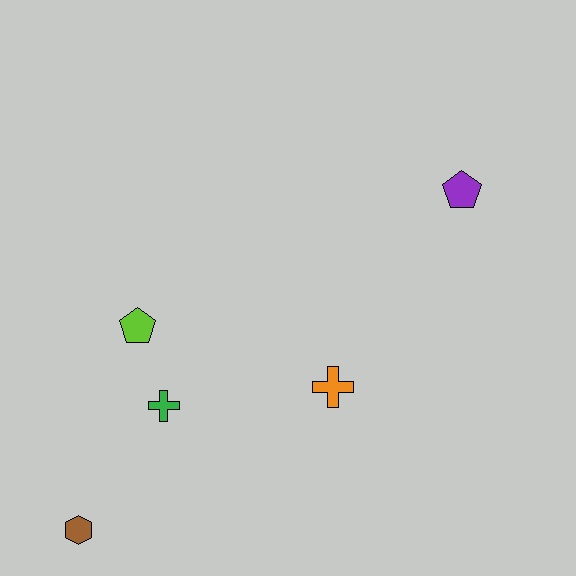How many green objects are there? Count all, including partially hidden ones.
There is 1 green object.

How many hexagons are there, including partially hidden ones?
There is 1 hexagon.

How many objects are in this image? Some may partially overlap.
There are 5 objects.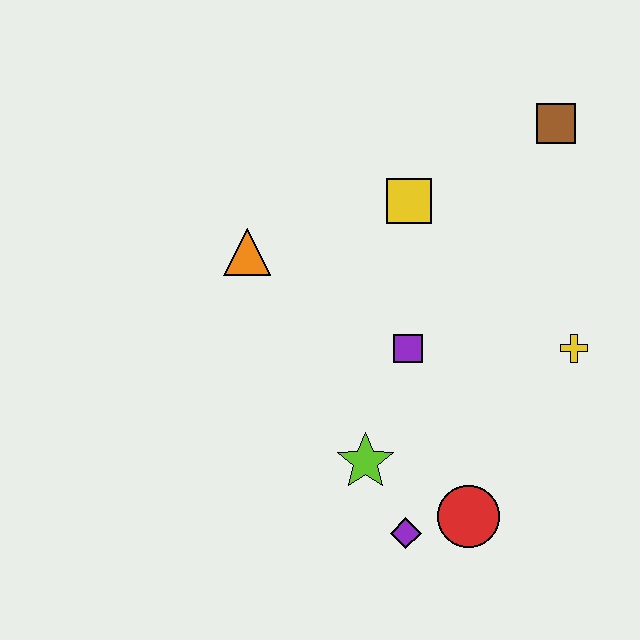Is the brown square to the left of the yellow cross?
Yes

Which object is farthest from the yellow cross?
The orange triangle is farthest from the yellow cross.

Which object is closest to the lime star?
The purple diamond is closest to the lime star.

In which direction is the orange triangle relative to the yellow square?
The orange triangle is to the left of the yellow square.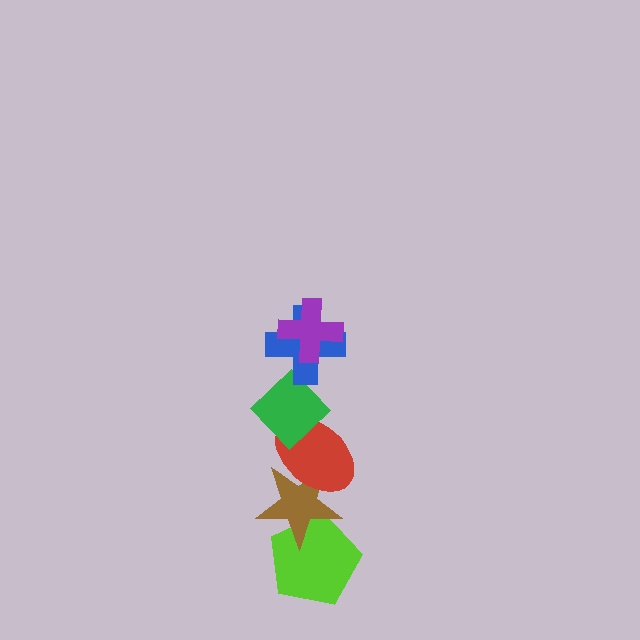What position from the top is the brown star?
The brown star is 5th from the top.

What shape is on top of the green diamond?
The blue cross is on top of the green diamond.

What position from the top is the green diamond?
The green diamond is 3rd from the top.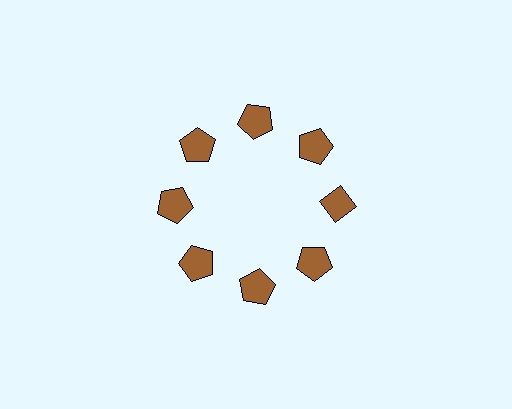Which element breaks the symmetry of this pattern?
The brown diamond at roughly the 3 o'clock position breaks the symmetry. All other shapes are brown pentagons.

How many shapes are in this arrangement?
There are 8 shapes arranged in a ring pattern.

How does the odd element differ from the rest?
It has a different shape: diamond instead of pentagon.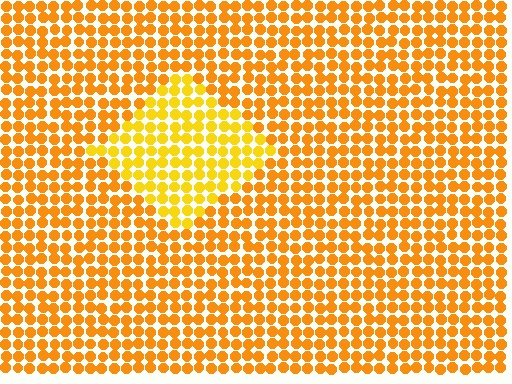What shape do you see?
I see a diamond.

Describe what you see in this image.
The image is filled with small orange elements in a uniform arrangement. A diamond-shaped region is visible where the elements are tinted to a slightly different hue, forming a subtle color boundary.